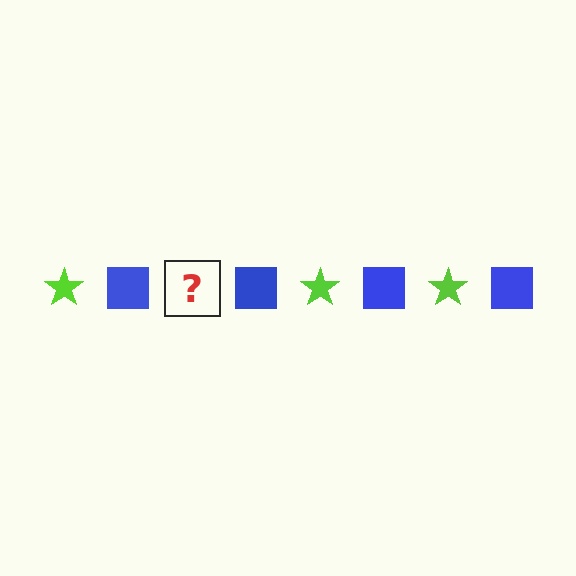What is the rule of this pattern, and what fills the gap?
The rule is that the pattern alternates between lime star and blue square. The gap should be filled with a lime star.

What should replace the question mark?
The question mark should be replaced with a lime star.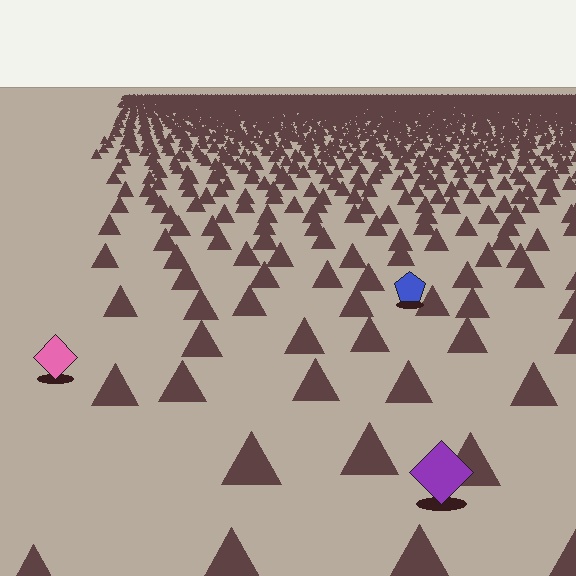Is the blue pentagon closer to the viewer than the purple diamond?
No. The purple diamond is closer — you can tell from the texture gradient: the ground texture is coarser near it.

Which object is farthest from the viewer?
The blue pentagon is farthest from the viewer. It appears smaller and the ground texture around it is denser.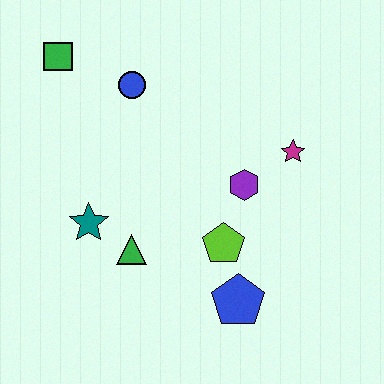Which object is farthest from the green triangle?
The green square is farthest from the green triangle.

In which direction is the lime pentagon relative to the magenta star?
The lime pentagon is below the magenta star.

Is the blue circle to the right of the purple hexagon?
No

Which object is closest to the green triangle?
The teal star is closest to the green triangle.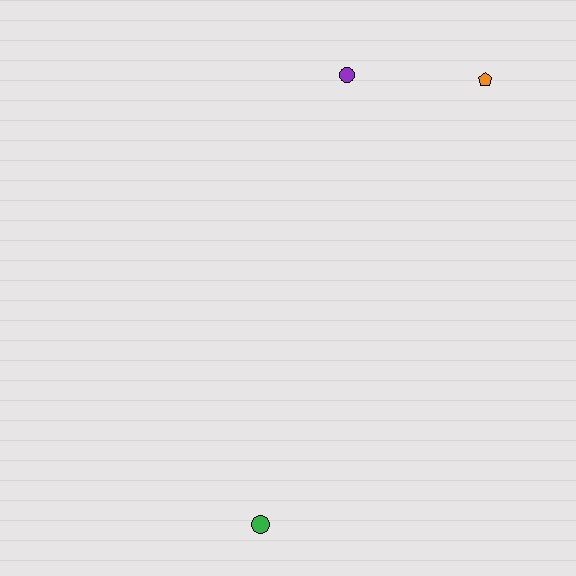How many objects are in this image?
There are 3 objects.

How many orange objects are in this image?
There is 1 orange object.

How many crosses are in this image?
There are no crosses.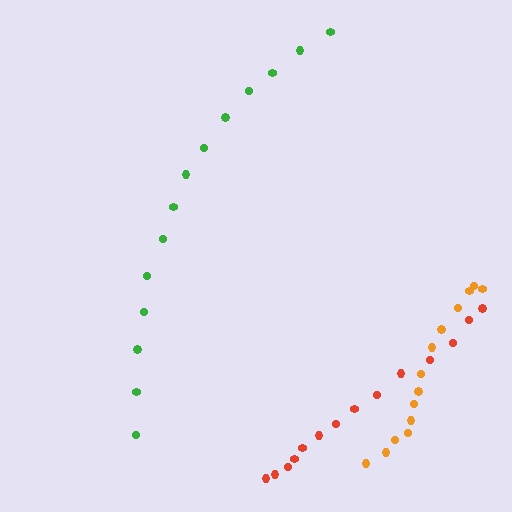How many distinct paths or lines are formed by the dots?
There are 3 distinct paths.